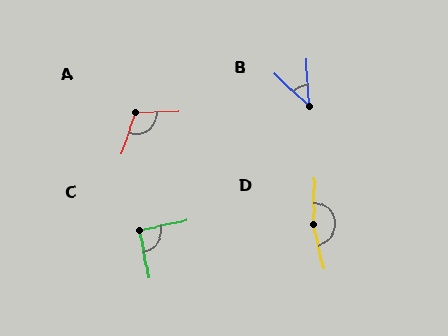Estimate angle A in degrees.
Approximately 111 degrees.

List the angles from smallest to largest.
B (44°), C (92°), A (111°), D (167°).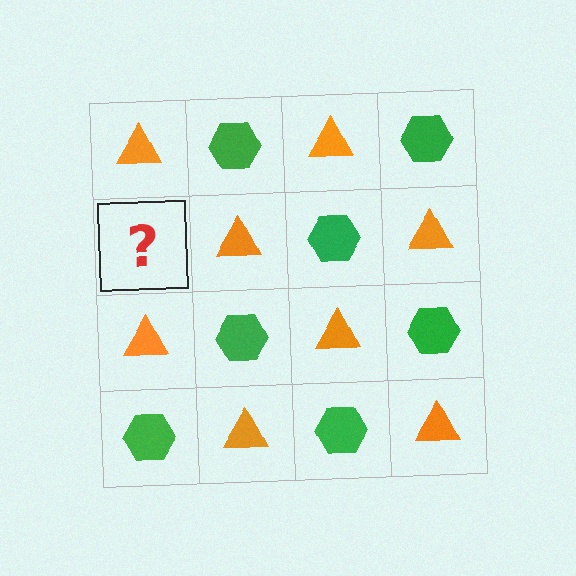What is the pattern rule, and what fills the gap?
The rule is that it alternates orange triangle and green hexagon in a checkerboard pattern. The gap should be filled with a green hexagon.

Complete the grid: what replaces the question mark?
The question mark should be replaced with a green hexagon.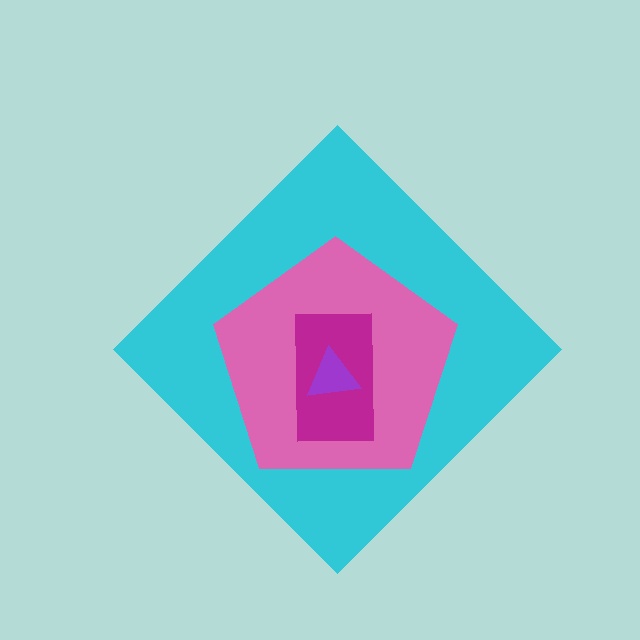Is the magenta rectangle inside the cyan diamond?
Yes.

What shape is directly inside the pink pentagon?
The magenta rectangle.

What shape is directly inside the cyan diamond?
The pink pentagon.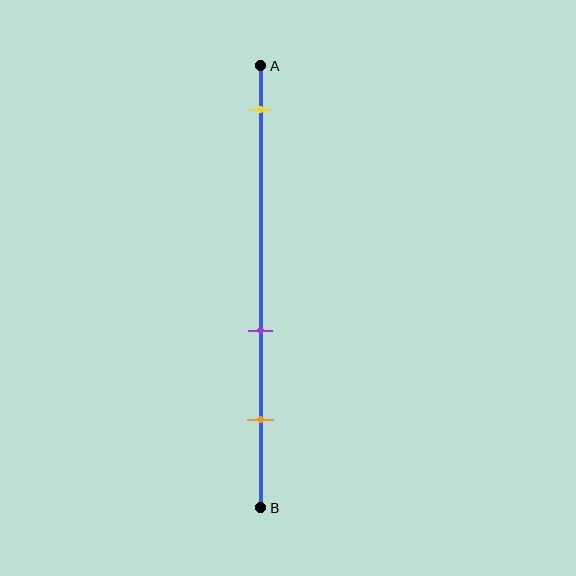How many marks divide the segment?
There are 3 marks dividing the segment.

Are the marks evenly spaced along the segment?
No, the marks are not evenly spaced.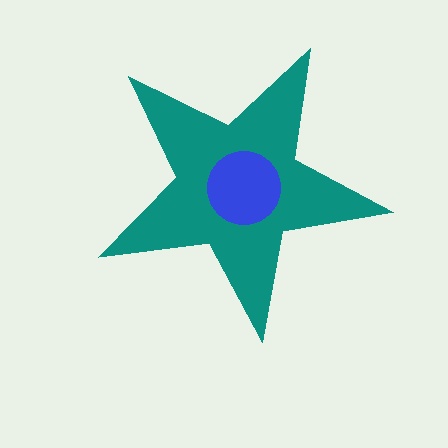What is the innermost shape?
The blue circle.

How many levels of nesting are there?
2.